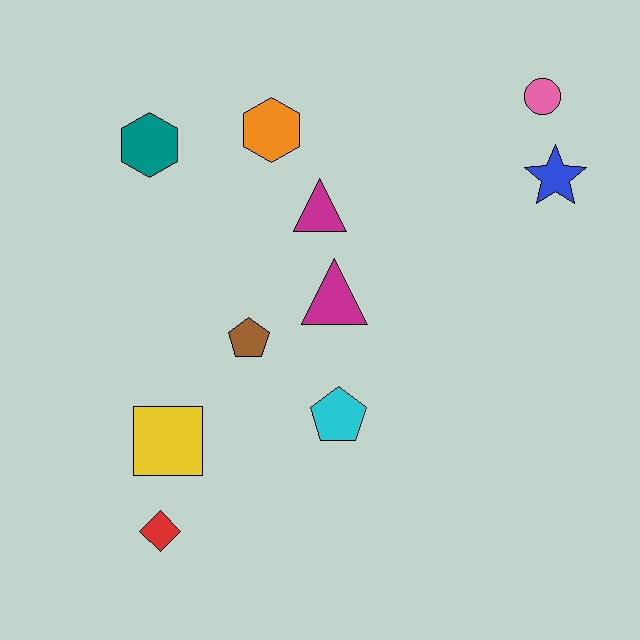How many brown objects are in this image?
There is 1 brown object.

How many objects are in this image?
There are 10 objects.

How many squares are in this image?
There is 1 square.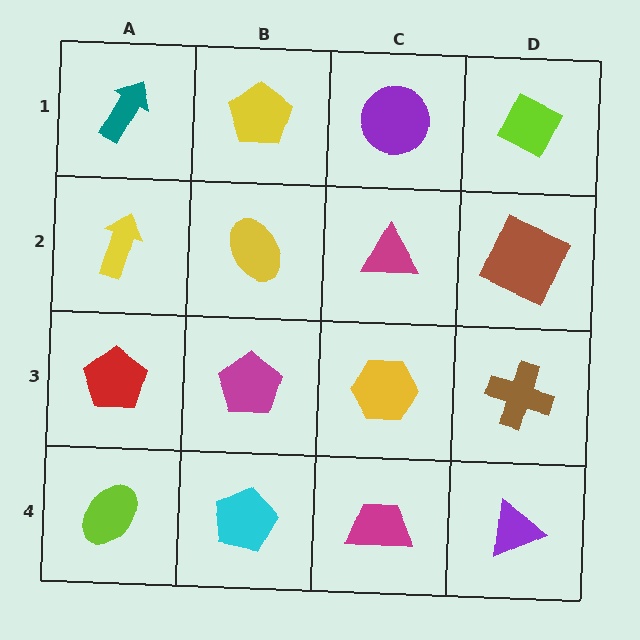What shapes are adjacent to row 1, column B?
A yellow ellipse (row 2, column B), a teal arrow (row 1, column A), a purple circle (row 1, column C).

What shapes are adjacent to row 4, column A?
A red pentagon (row 3, column A), a cyan pentagon (row 4, column B).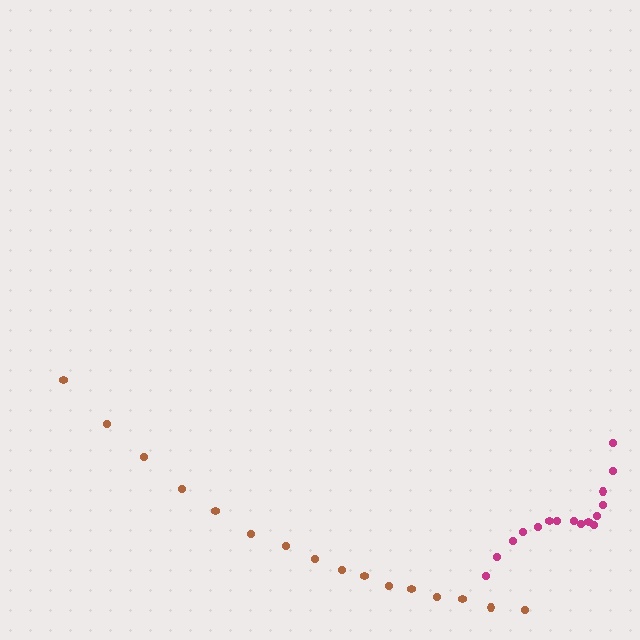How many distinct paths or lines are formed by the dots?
There are 2 distinct paths.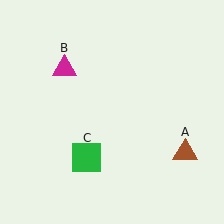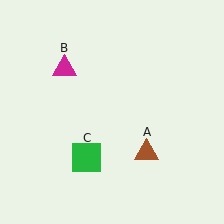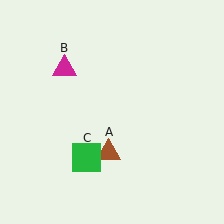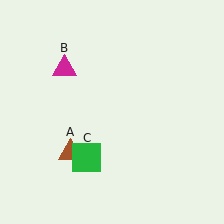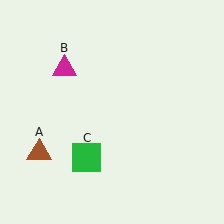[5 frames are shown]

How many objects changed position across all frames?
1 object changed position: brown triangle (object A).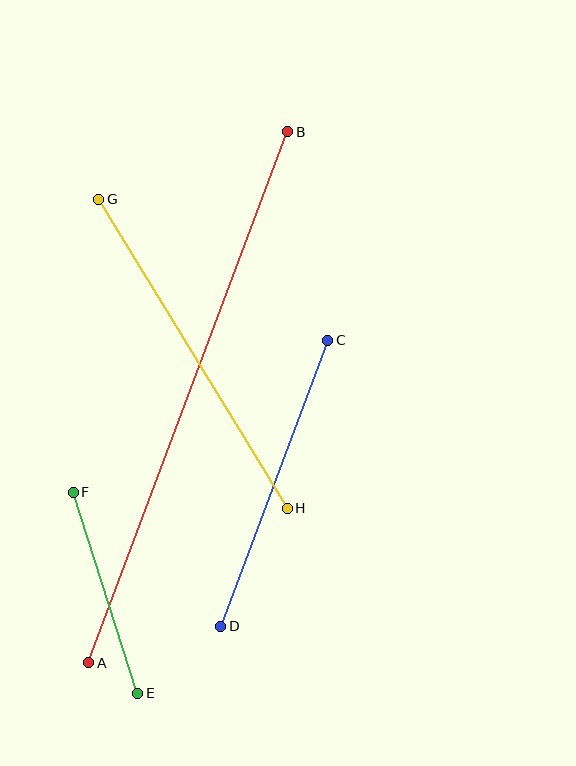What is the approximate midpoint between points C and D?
The midpoint is at approximately (274, 483) pixels.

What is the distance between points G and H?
The distance is approximately 362 pixels.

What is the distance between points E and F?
The distance is approximately 211 pixels.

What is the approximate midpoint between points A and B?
The midpoint is at approximately (188, 397) pixels.